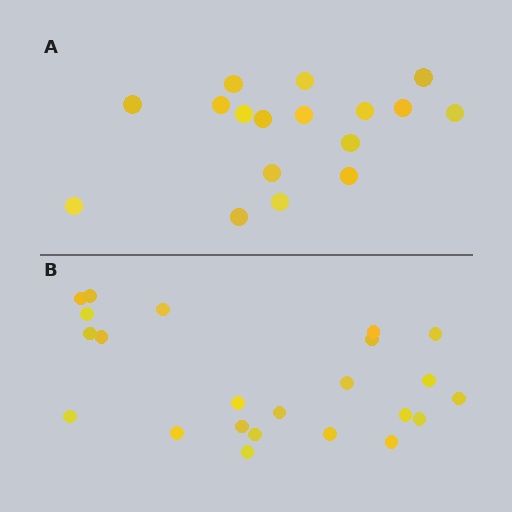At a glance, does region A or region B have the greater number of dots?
Region B (the bottom region) has more dots.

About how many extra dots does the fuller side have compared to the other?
Region B has about 6 more dots than region A.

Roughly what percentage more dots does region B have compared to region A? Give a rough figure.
About 35% more.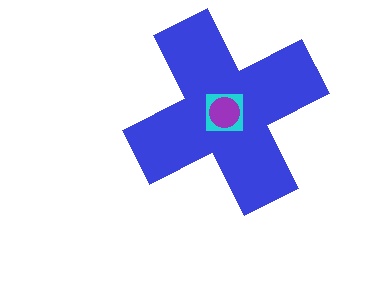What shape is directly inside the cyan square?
The purple circle.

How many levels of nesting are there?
3.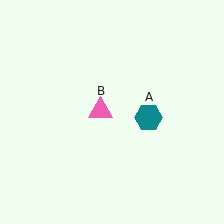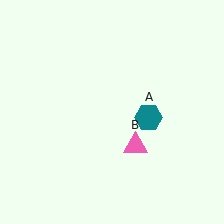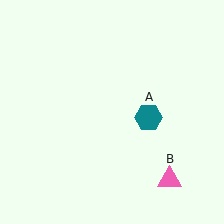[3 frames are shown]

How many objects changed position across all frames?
1 object changed position: pink triangle (object B).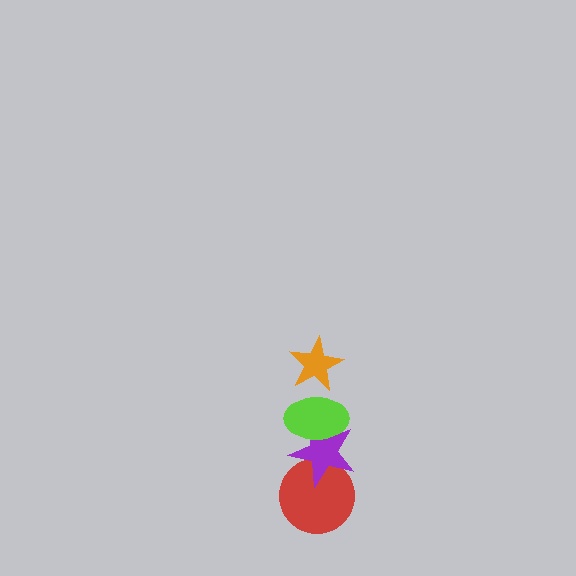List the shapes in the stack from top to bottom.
From top to bottom: the orange star, the lime ellipse, the purple star, the red circle.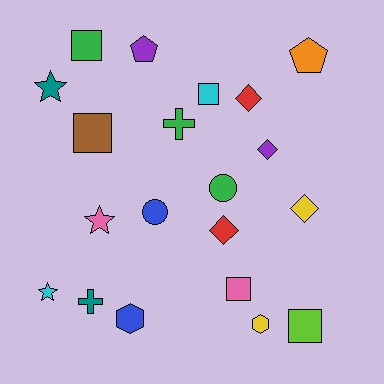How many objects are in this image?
There are 20 objects.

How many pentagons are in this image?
There are 2 pentagons.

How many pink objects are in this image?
There are 2 pink objects.